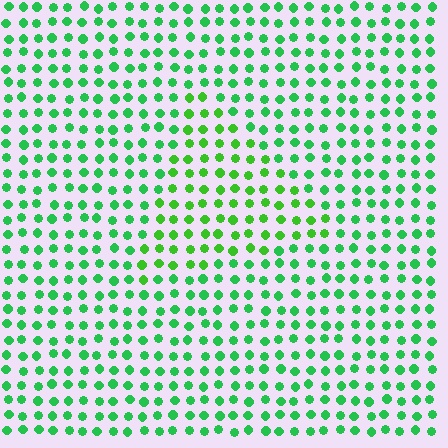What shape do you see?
I see a triangle.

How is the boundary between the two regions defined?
The boundary is defined purely by a slight shift in hue (about 23 degrees). Spacing, size, and orientation are identical on both sides.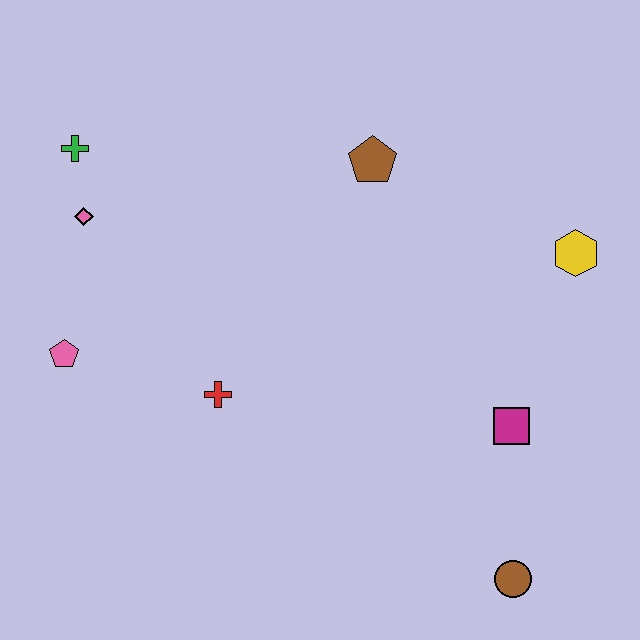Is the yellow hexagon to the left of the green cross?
No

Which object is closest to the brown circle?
The magenta square is closest to the brown circle.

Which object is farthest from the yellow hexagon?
The pink pentagon is farthest from the yellow hexagon.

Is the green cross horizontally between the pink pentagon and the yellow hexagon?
Yes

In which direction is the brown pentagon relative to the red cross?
The brown pentagon is above the red cross.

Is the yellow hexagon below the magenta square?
No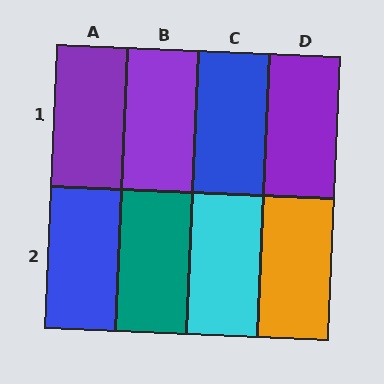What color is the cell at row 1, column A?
Purple.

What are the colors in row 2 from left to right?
Blue, teal, cyan, orange.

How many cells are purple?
3 cells are purple.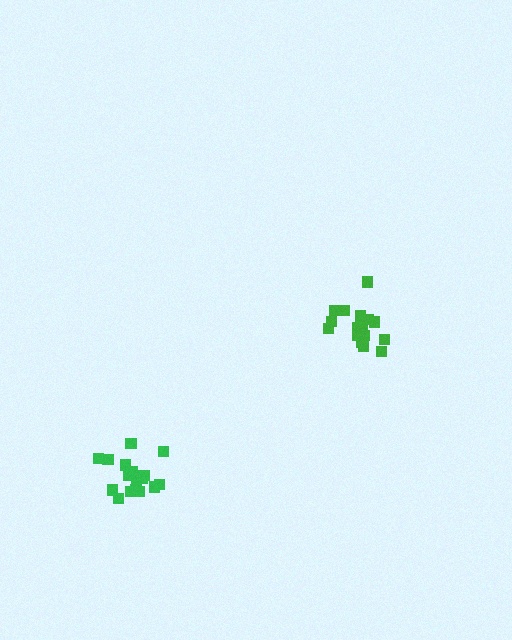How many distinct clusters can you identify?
There are 2 distinct clusters.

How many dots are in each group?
Group 1: 18 dots, Group 2: 18 dots (36 total).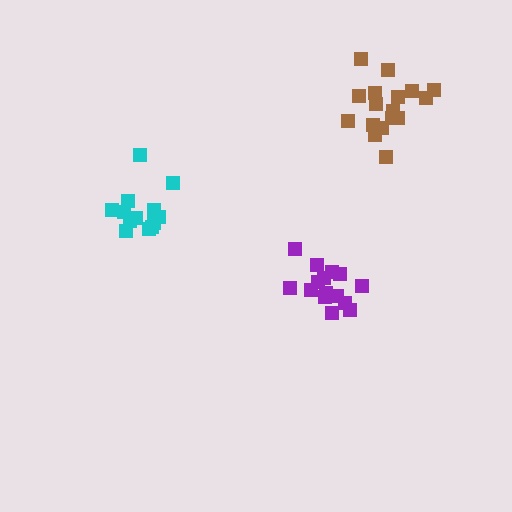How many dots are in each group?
Group 1: 17 dots, Group 2: 13 dots, Group 3: 15 dots (45 total).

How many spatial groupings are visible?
There are 3 spatial groupings.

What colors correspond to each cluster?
The clusters are colored: brown, cyan, purple.